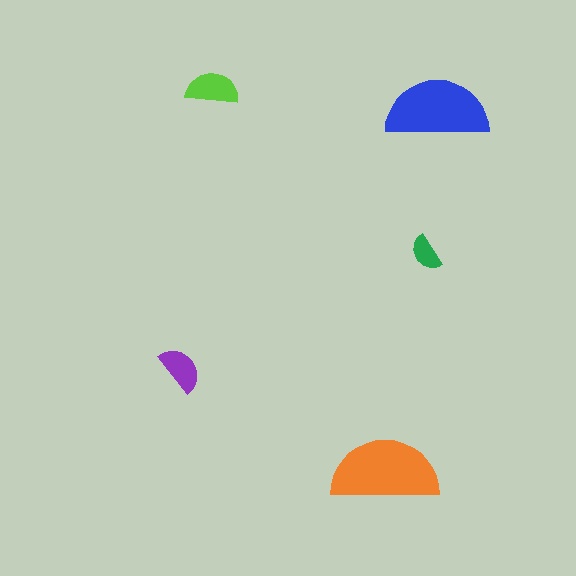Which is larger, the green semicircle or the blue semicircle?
The blue one.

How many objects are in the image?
There are 5 objects in the image.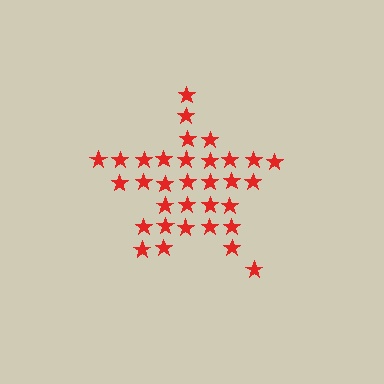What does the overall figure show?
The overall figure shows a star.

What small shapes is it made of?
It is made of small stars.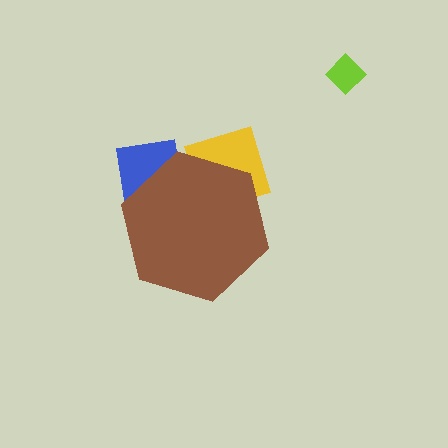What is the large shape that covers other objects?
A brown hexagon.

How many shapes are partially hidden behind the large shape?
2 shapes are partially hidden.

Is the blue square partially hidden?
Yes, the blue square is partially hidden behind the brown hexagon.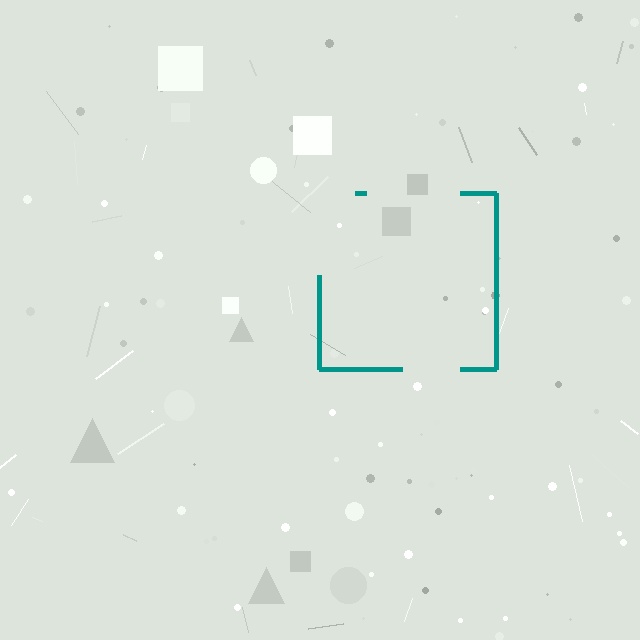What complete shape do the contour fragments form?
The contour fragments form a square.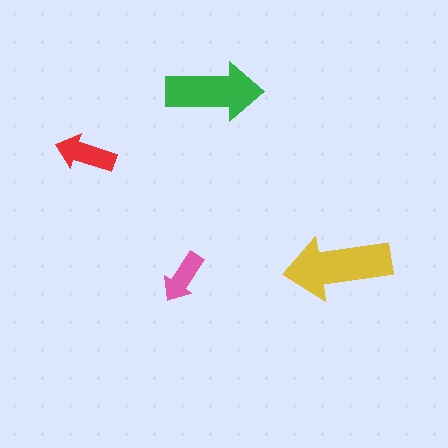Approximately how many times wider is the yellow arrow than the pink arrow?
About 2 times wider.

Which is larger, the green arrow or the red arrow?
The green one.